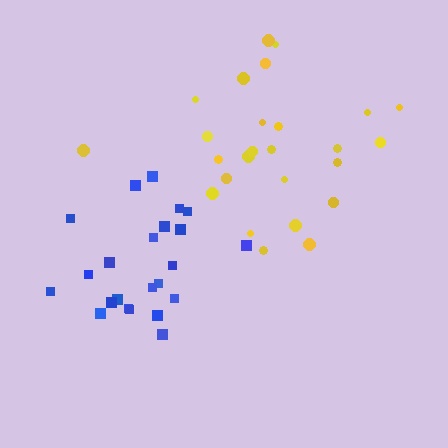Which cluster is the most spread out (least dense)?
Yellow.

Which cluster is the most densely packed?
Blue.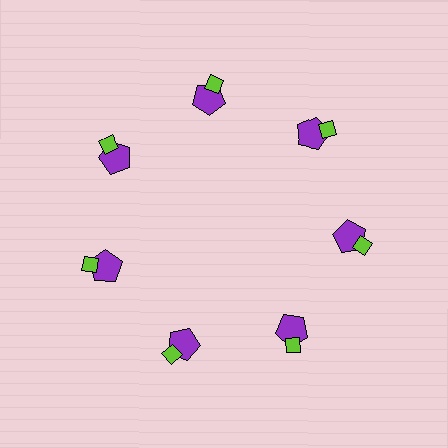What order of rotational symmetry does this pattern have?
This pattern has 7-fold rotational symmetry.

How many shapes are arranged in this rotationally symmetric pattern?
There are 14 shapes, arranged in 7 groups of 2.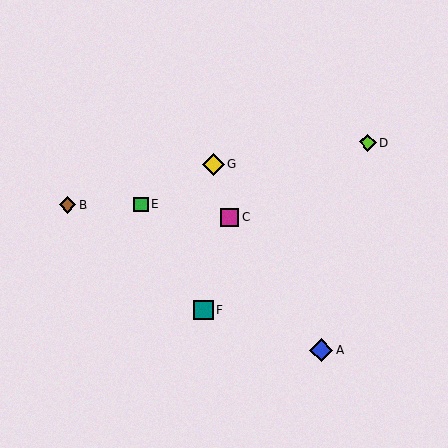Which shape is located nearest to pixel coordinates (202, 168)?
The yellow diamond (labeled G) at (213, 164) is nearest to that location.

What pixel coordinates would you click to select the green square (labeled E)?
Click at (141, 205) to select the green square E.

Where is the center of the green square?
The center of the green square is at (141, 205).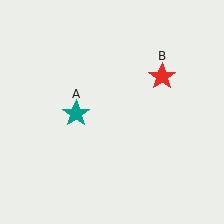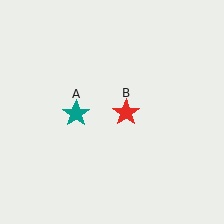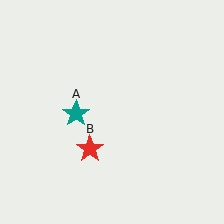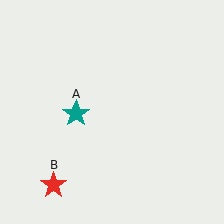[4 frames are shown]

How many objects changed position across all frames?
1 object changed position: red star (object B).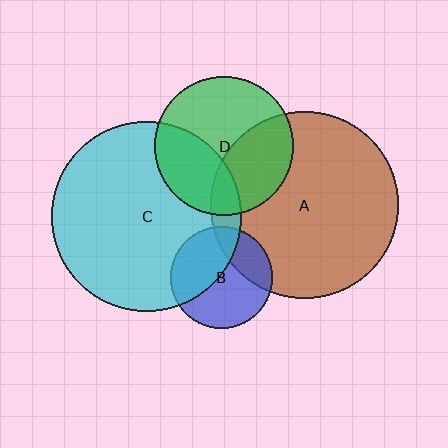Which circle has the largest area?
Circle C (cyan).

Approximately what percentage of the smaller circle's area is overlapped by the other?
Approximately 45%.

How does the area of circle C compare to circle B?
Approximately 3.5 times.